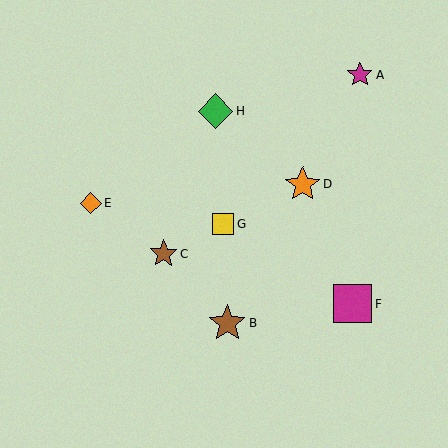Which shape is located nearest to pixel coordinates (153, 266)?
The brown star (labeled C) at (163, 254) is nearest to that location.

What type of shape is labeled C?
Shape C is a brown star.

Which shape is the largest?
The magenta square (labeled F) is the largest.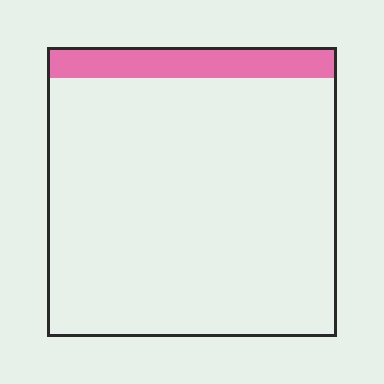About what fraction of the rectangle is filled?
About one tenth (1/10).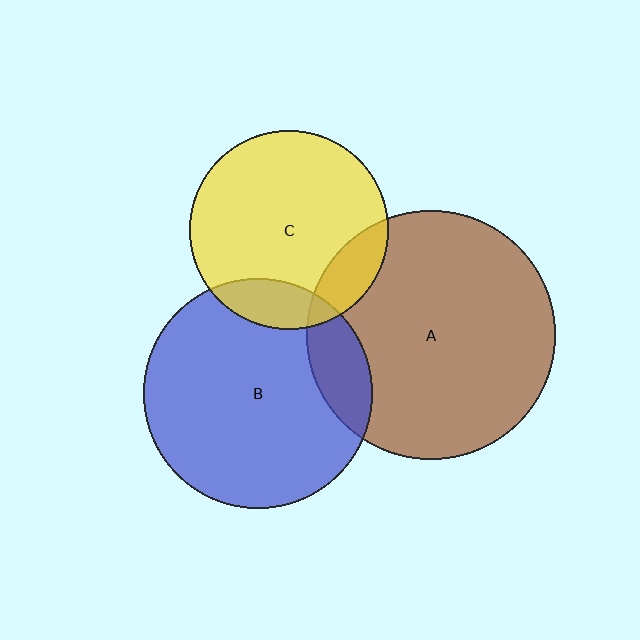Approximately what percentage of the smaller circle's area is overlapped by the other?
Approximately 15%.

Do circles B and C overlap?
Yes.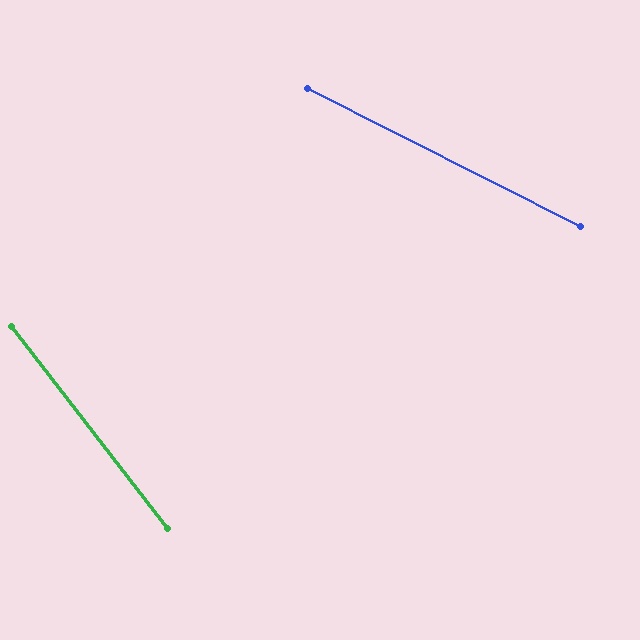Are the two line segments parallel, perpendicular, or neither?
Neither parallel nor perpendicular — they differ by about 26°.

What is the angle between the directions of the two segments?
Approximately 26 degrees.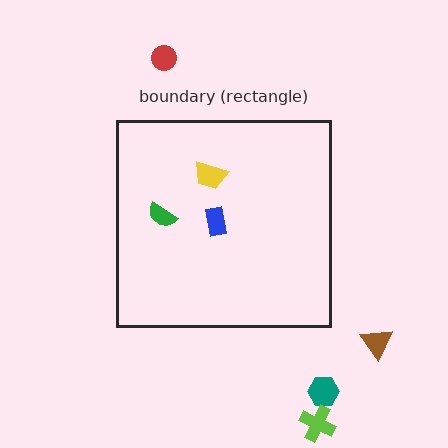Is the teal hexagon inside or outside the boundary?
Outside.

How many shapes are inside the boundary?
3 inside, 4 outside.